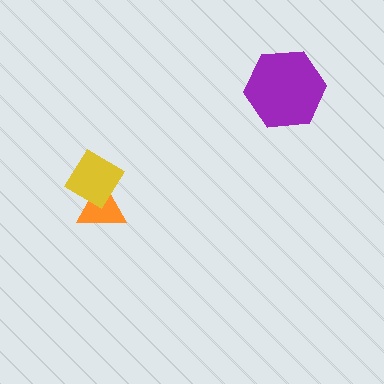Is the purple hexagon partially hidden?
No, no other shape covers it.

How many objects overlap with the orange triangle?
1 object overlaps with the orange triangle.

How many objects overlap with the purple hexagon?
0 objects overlap with the purple hexagon.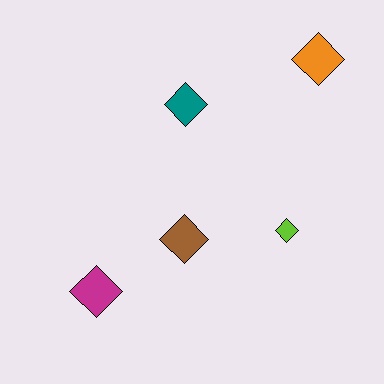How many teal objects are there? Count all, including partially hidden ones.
There is 1 teal object.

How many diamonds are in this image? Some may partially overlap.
There are 5 diamonds.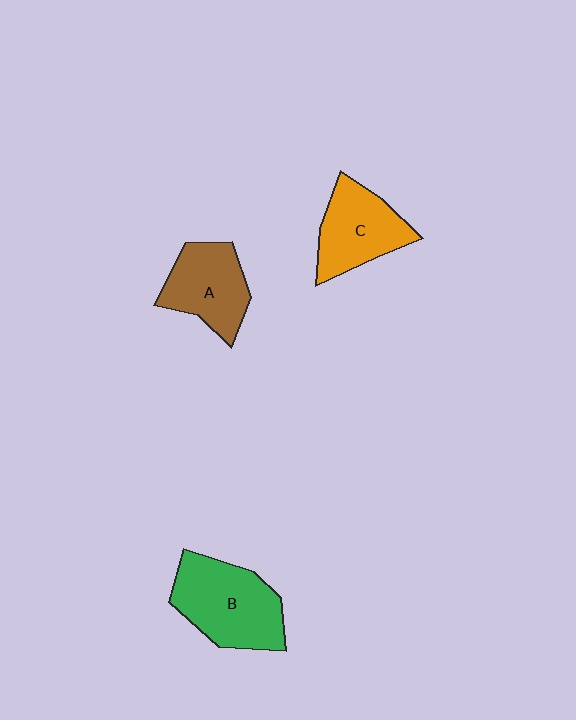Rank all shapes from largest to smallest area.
From largest to smallest: B (green), C (orange), A (brown).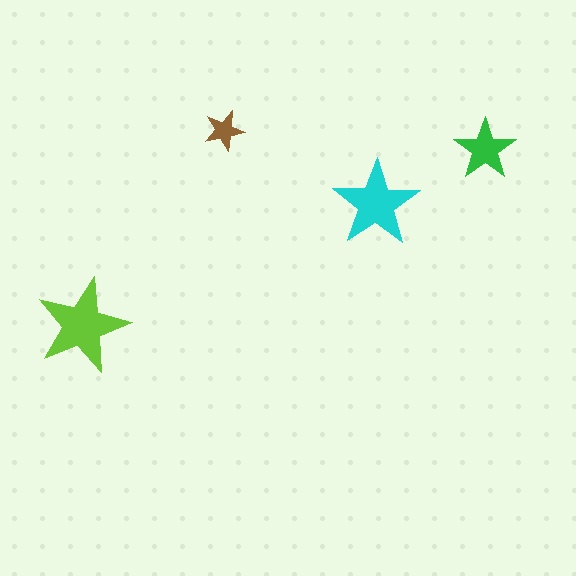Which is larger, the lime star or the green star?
The lime one.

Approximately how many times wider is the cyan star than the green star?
About 1.5 times wider.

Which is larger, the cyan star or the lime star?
The lime one.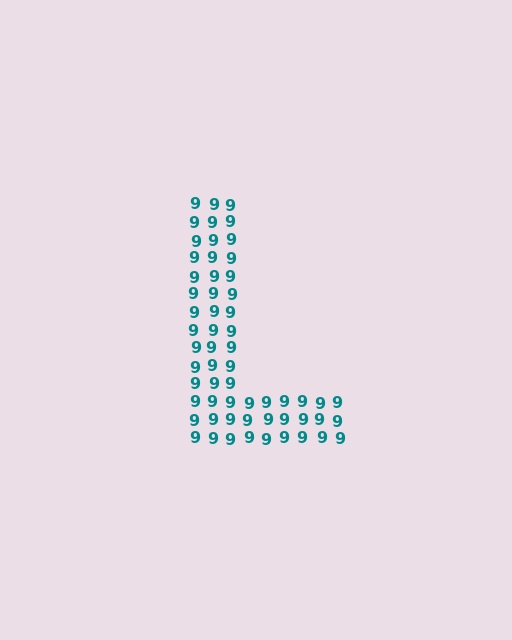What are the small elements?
The small elements are digit 9's.